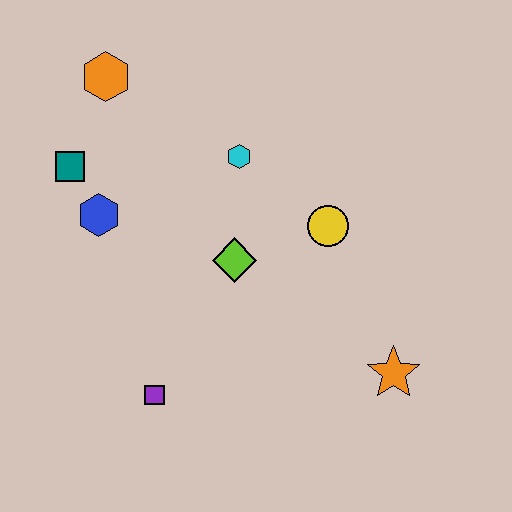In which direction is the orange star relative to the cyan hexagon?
The orange star is below the cyan hexagon.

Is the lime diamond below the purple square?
No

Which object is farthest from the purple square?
The orange hexagon is farthest from the purple square.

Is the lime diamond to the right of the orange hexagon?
Yes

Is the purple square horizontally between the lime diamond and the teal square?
Yes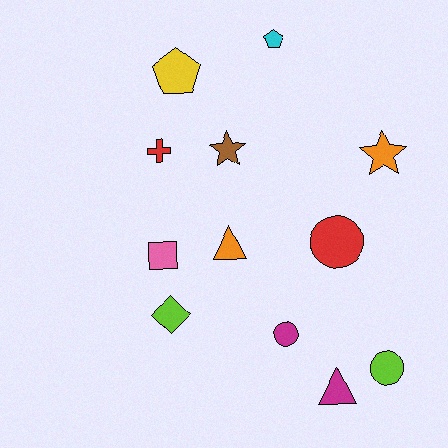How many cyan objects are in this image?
There is 1 cyan object.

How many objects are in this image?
There are 12 objects.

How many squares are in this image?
There is 1 square.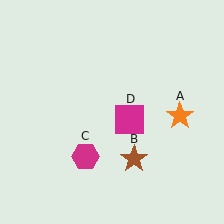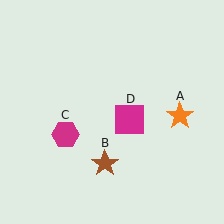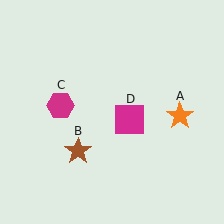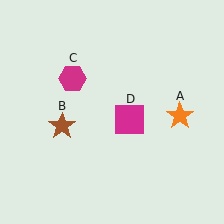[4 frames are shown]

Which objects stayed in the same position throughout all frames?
Orange star (object A) and magenta square (object D) remained stationary.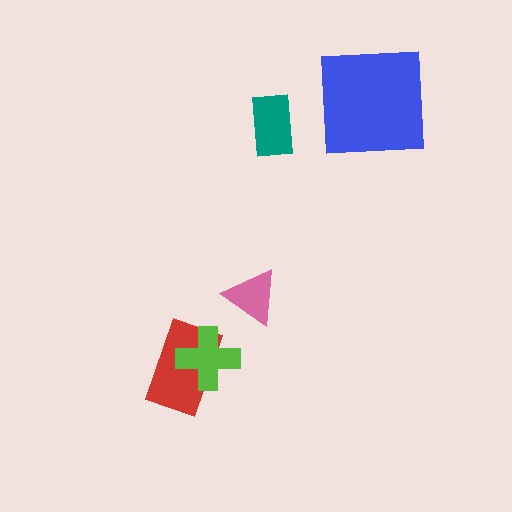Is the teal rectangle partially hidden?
No, no other shape covers it.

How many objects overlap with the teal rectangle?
0 objects overlap with the teal rectangle.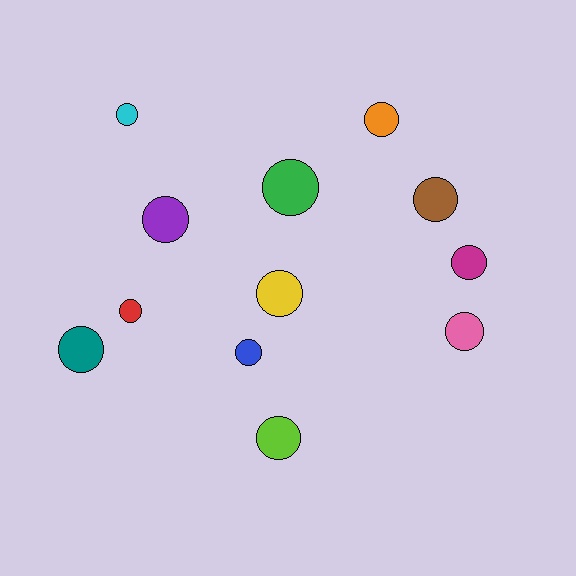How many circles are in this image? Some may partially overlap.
There are 12 circles.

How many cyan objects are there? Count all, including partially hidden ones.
There is 1 cyan object.